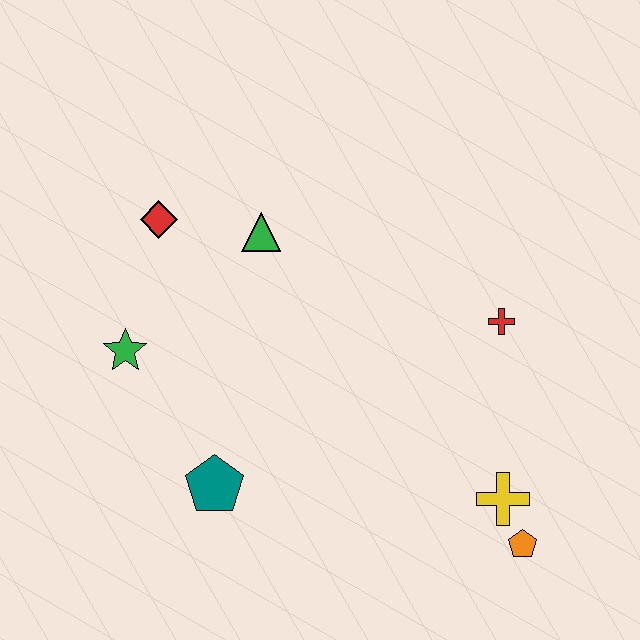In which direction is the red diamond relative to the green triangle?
The red diamond is to the left of the green triangle.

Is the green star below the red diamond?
Yes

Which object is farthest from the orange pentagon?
The red diamond is farthest from the orange pentagon.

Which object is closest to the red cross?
The yellow cross is closest to the red cross.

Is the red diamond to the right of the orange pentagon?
No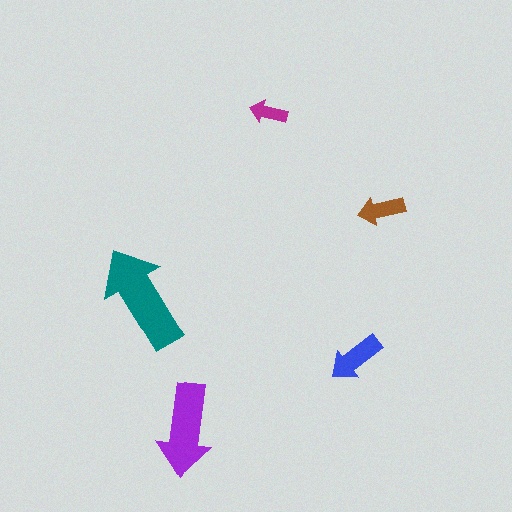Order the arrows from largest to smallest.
the teal one, the purple one, the blue one, the brown one, the magenta one.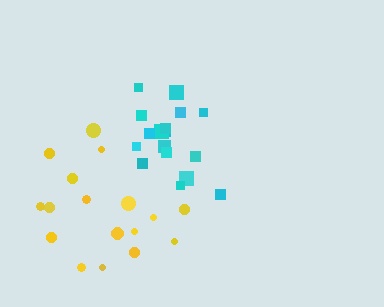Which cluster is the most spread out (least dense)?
Yellow.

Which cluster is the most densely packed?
Cyan.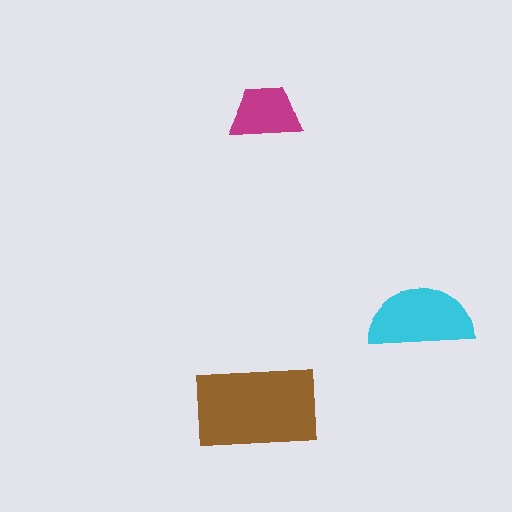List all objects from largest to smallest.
The brown rectangle, the cyan semicircle, the magenta trapezoid.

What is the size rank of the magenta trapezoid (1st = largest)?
3rd.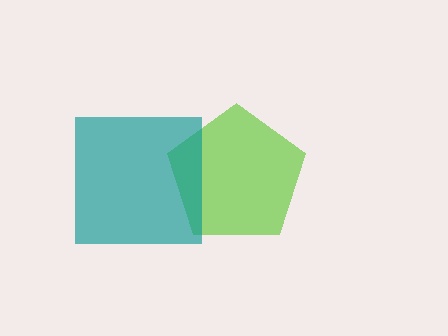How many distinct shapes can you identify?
There are 2 distinct shapes: a lime pentagon, a teal square.